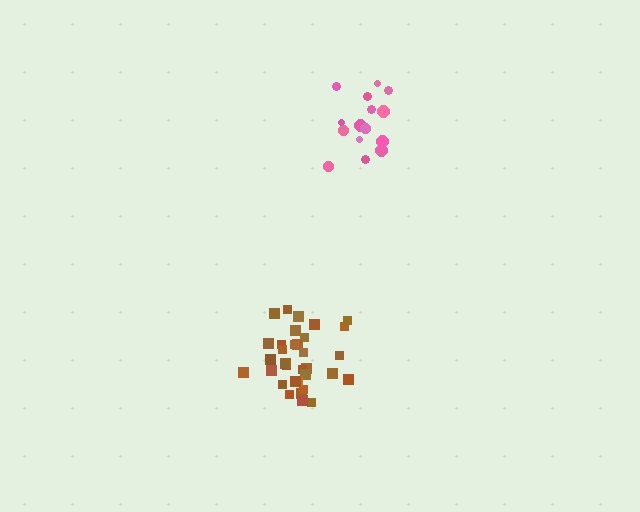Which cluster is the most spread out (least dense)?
Pink.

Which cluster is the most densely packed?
Brown.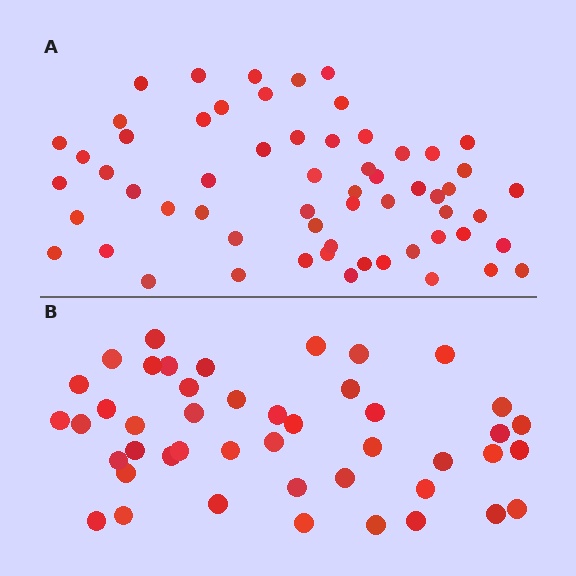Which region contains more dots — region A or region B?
Region A (the top region) has more dots.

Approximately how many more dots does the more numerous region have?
Region A has approximately 15 more dots than region B.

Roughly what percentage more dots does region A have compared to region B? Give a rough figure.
About 35% more.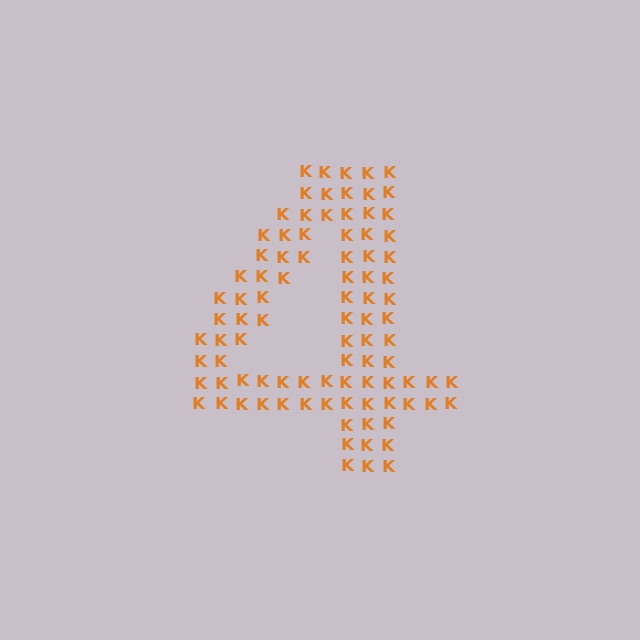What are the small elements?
The small elements are letter K's.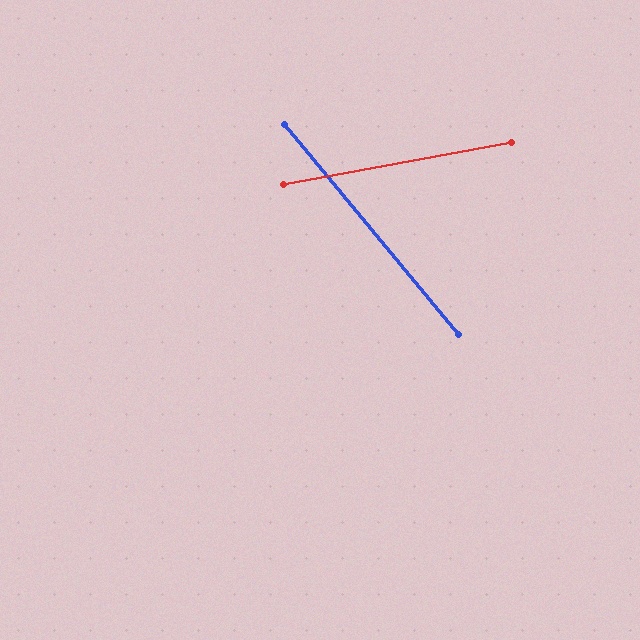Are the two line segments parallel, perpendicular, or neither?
Neither parallel nor perpendicular — they differ by about 61°.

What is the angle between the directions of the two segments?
Approximately 61 degrees.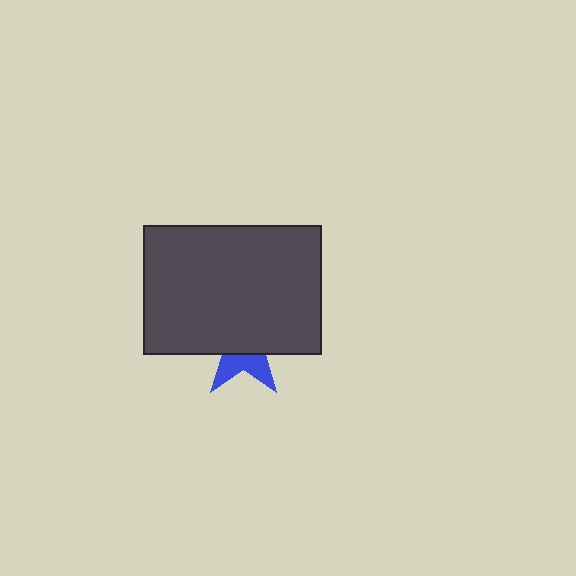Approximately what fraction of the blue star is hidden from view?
Roughly 65% of the blue star is hidden behind the dark gray rectangle.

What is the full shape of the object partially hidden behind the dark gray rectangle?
The partially hidden object is a blue star.